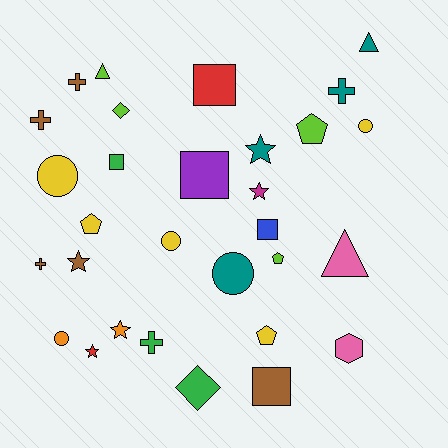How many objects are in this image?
There are 30 objects.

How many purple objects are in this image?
There is 1 purple object.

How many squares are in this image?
There are 5 squares.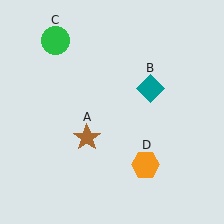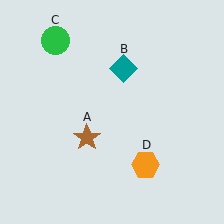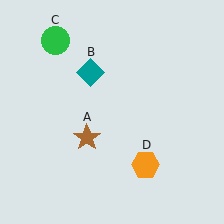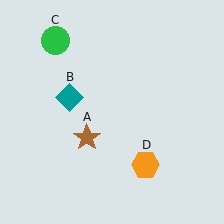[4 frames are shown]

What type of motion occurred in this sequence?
The teal diamond (object B) rotated counterclockwise around the center of the scene.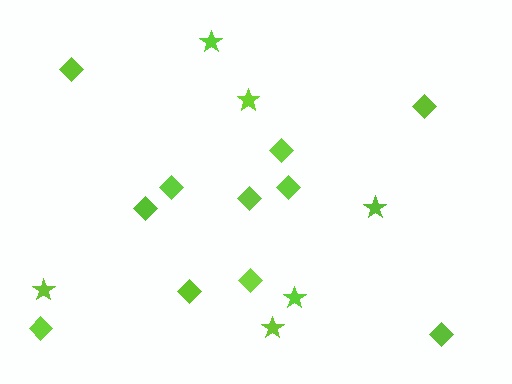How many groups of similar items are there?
There are 2 groups: one group of stars (6) and one group of diamonds (11).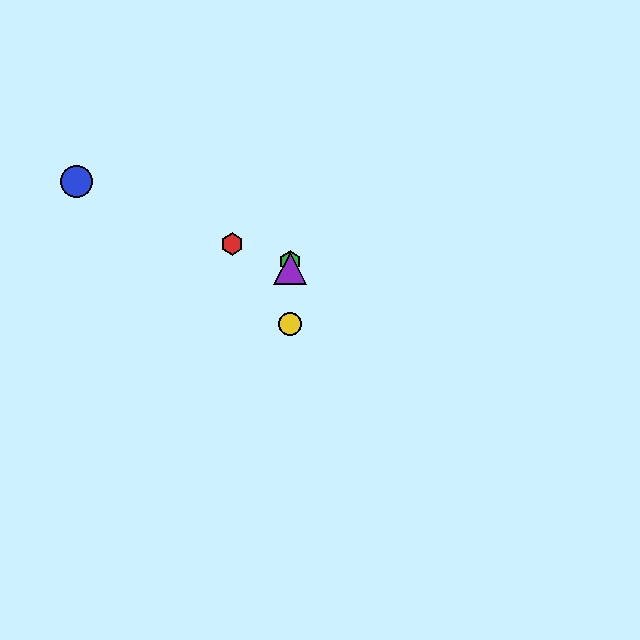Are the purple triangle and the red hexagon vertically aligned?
No, the purple triangle is at x≈290 and the red hexagon is at x≈232.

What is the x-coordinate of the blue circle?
The blue circle is at x≈76.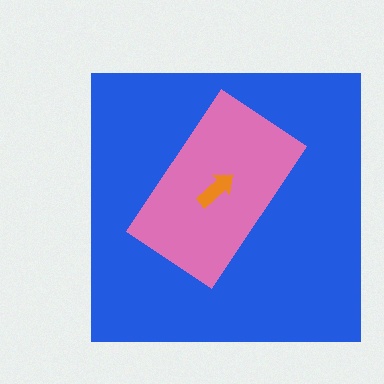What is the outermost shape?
The blue square.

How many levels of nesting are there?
3.